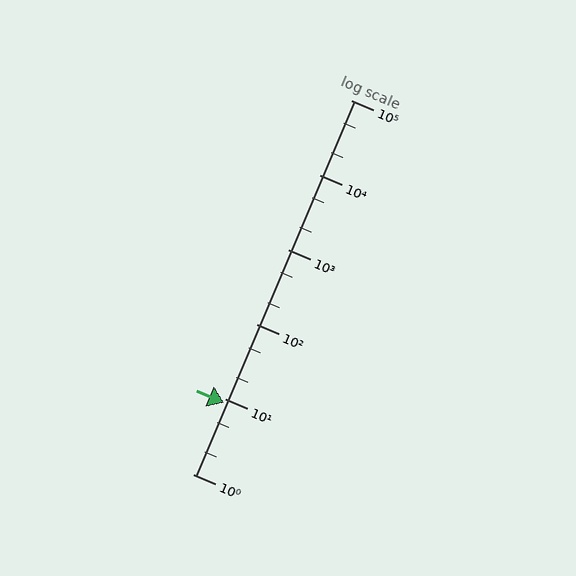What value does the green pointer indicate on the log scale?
The pointer indicates approximately 8.9.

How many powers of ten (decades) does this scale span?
The scale spans 5 decades, from 1 to 100000.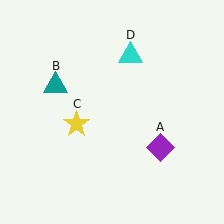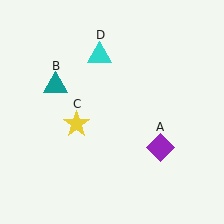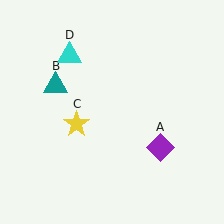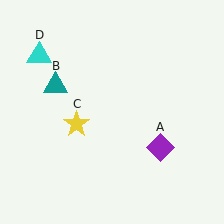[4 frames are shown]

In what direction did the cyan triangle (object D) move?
The cyan triangle (object D) moved left.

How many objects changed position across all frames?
1 object changed position: cyan triangle (object D).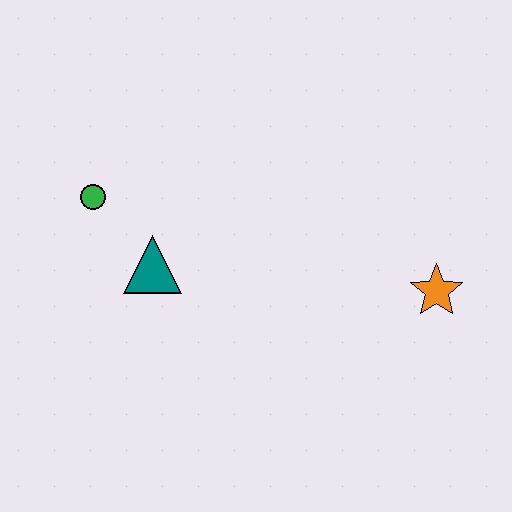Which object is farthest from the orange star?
The green circle is farthest from the orange star.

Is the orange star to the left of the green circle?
No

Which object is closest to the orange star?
The teal triangle is closest to the orange star.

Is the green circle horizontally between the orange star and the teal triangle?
No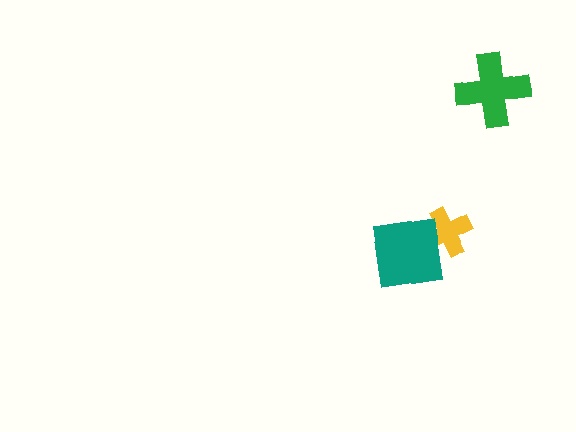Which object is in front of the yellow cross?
The teal square is in front of the yellow cross.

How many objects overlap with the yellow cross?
1 object overlaps with the yellow cross.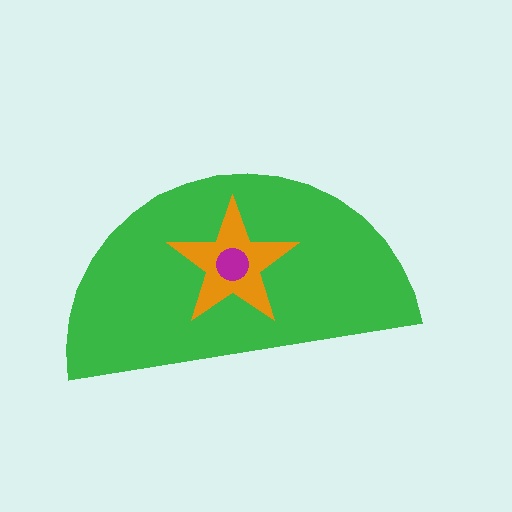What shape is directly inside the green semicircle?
The orange star.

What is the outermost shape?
The green semicircle.